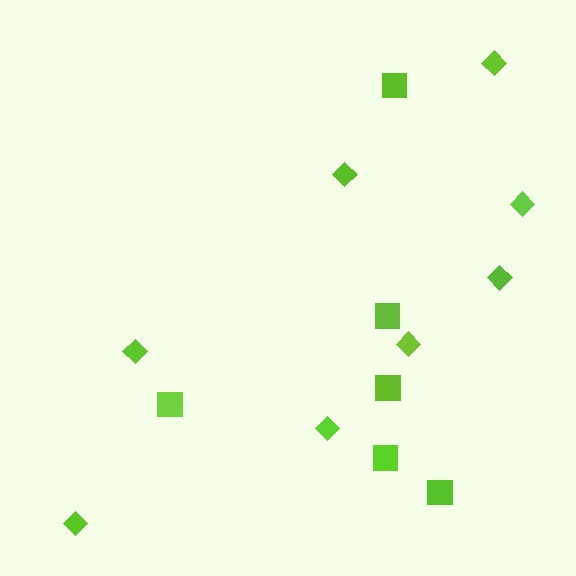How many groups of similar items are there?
There are 2 groups: one group of squares (6) and one group of diamonds (8).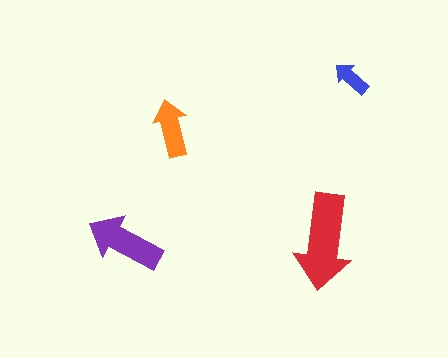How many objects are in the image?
There are 4 objects in the image.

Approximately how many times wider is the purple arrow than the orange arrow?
About 1.5 times wider.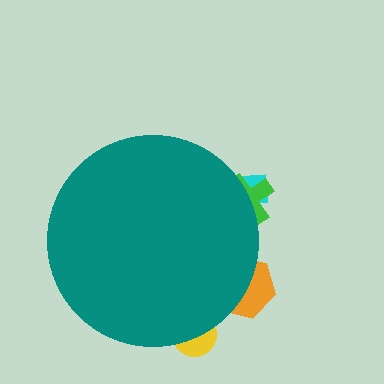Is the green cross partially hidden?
Yes, the green cross is partially hidden behind the teal circle.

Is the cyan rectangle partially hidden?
Yes, the cyan rectangle is partially hidden behind the teal circle.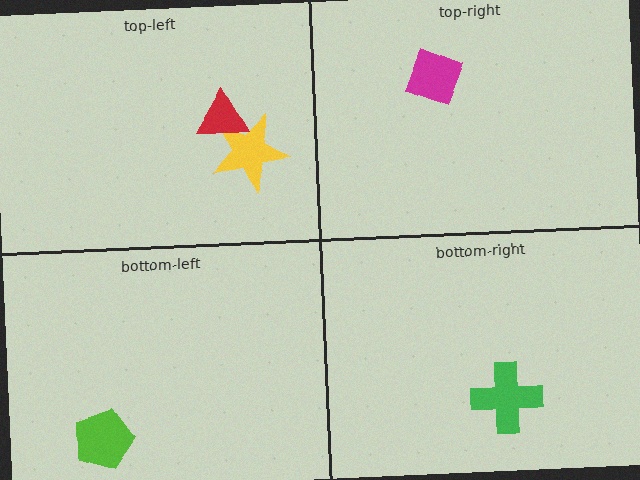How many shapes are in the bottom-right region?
1.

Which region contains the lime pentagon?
The bottom-left region.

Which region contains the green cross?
The bottom-right region.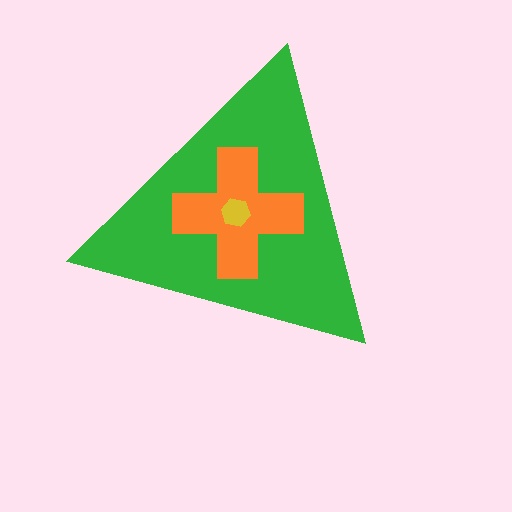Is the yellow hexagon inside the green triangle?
Yes.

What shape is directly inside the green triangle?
The orange cross.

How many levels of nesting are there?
3.